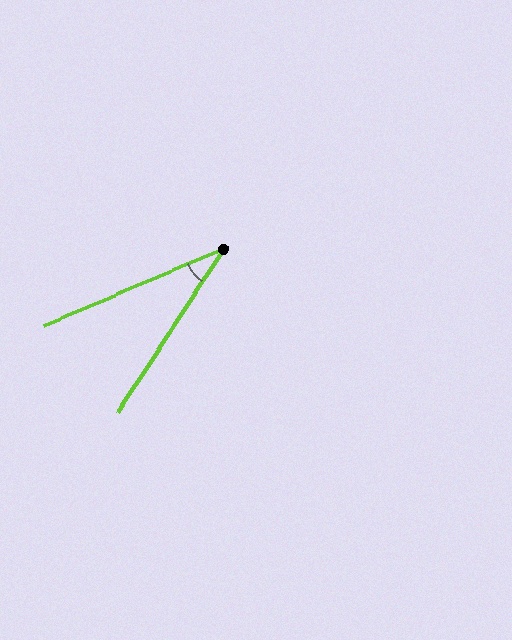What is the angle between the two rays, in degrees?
Approximately 34 degrees.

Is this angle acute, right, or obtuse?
It is acute.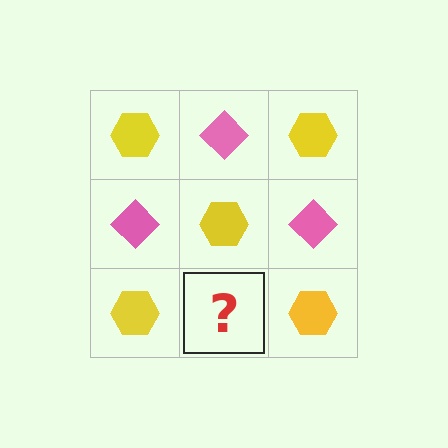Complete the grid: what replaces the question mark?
The question mark should be replaced with a pink diamond.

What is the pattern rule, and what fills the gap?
The rule is that it alternates yellow hexagon and pink diamond in a checkerboard pattern. The gap should be filled with a pink diamond.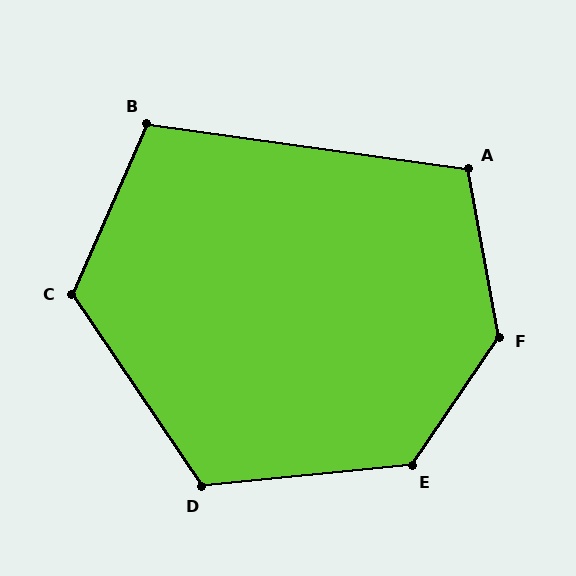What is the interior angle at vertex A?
Approximately 108 degrees (obtuse).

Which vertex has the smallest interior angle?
B, at approximately 106 degrees.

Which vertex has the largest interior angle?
F, at approximately 136 degrees.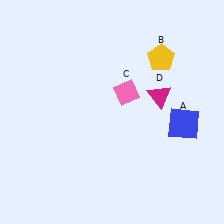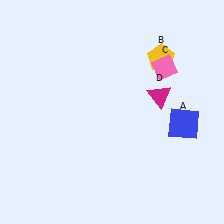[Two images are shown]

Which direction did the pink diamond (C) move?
The pink diamond (C) moved right.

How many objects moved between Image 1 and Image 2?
1 object moved between the two images.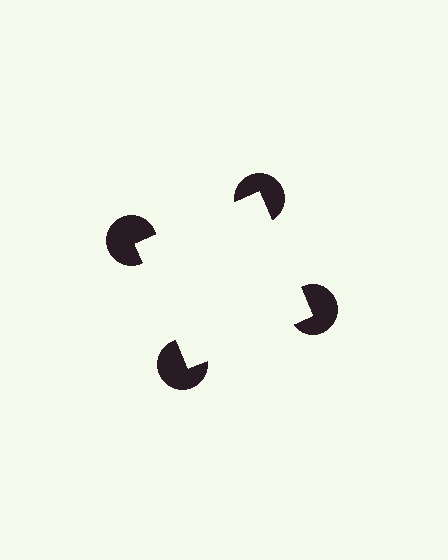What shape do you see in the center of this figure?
An illusory square — its edges are inferred from the aligned wedge cuts in the pac-man discs, not physically drawn.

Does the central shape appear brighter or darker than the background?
It typically appears slightly brighter than the background, even though no actual brightness change is drawn.